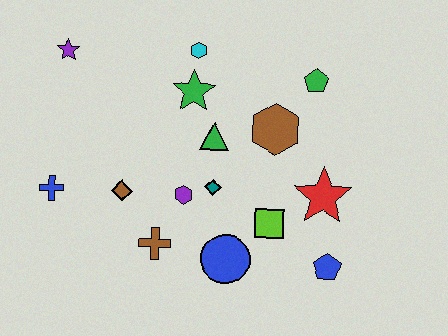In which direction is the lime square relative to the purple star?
The lime square is to the right of the purple star.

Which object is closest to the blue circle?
The lime square is closest to the blue circle.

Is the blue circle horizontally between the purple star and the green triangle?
No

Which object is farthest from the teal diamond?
The purple star is farthest from the teal diamond.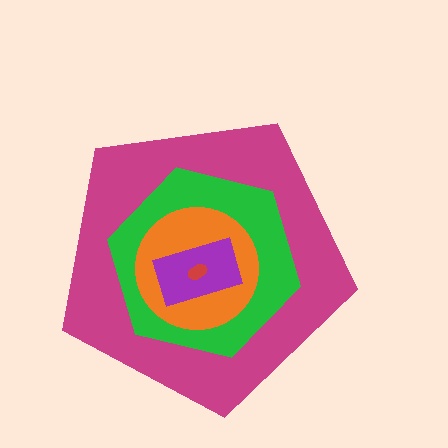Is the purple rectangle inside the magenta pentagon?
Yes.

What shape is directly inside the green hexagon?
The orange circle.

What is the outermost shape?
The magenta pentagon.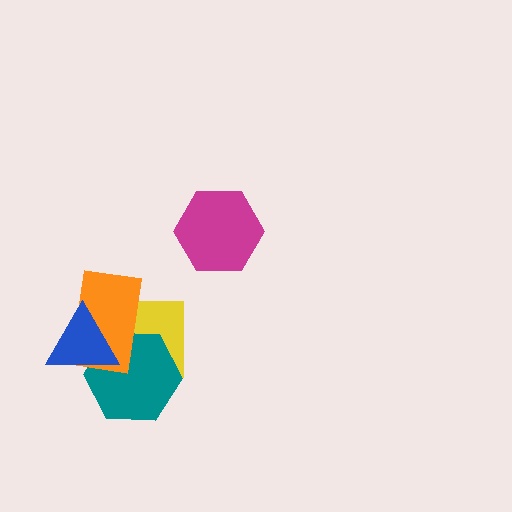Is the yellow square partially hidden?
Yes, it is partially covered by another shape.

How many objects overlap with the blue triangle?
3 objects overlap with the blue triangle.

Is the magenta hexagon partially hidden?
No, no other shape covers it.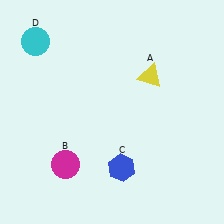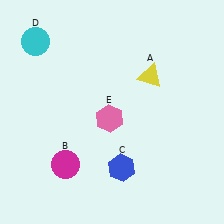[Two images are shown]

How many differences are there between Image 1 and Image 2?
There is 1 difference between the two images.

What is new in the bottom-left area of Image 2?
A pink hexagon (E) was added in the bottom-left area of Image 2.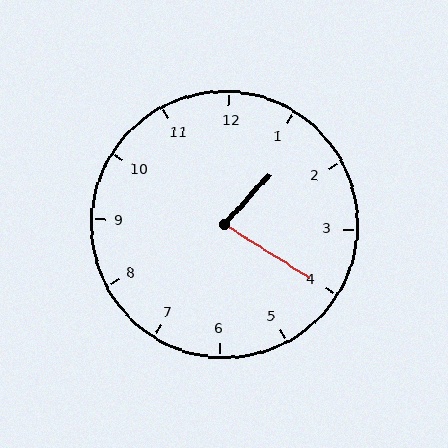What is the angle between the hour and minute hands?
Approximately 80 degrees.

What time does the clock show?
1:20.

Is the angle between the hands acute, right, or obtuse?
It is acute.